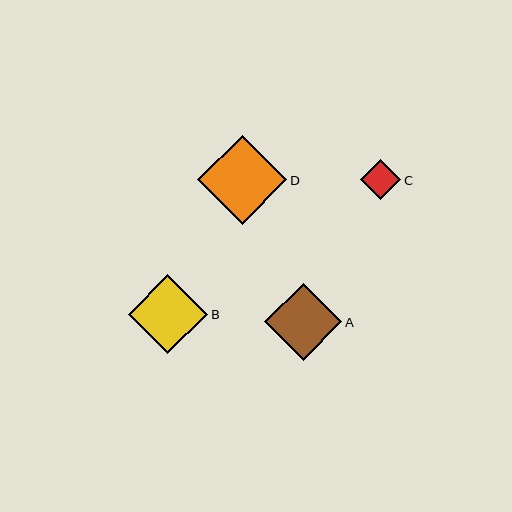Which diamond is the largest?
Diamond D is the largest with a size of approximately 89 pixels.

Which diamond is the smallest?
Diamond C is the smallest with a size of approximately 40 pixels.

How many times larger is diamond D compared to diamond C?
Diamond D is approximately 2.2 times the size of diamond C.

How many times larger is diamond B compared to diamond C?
Diamond B is approximately 2.0 times the size of diamond C.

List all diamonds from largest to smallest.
From largest to smallest: D, B, A, C.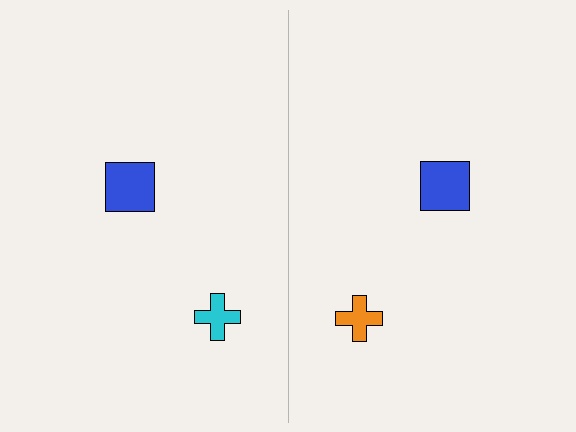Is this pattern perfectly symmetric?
No, the pattern is not perfectly symmetric. The orange cross on the right side breaks the symmetry — its mirror counterpart is cyan.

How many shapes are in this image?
There are 4 shapes in this image.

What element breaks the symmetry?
The orange cross on the right side breaks the symmetry — its mirror counterpart is cyan.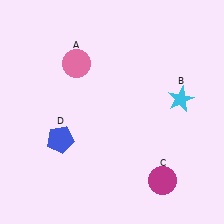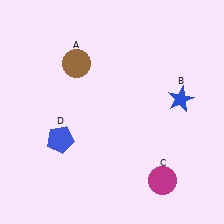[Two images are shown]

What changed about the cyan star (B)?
In Image 1, B is cyan. In Image 2, it changed to blue.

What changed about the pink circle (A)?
In Image 1, A is pink. In Image 2, it changed to brown.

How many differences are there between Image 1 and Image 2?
There are 2 differences between the two images.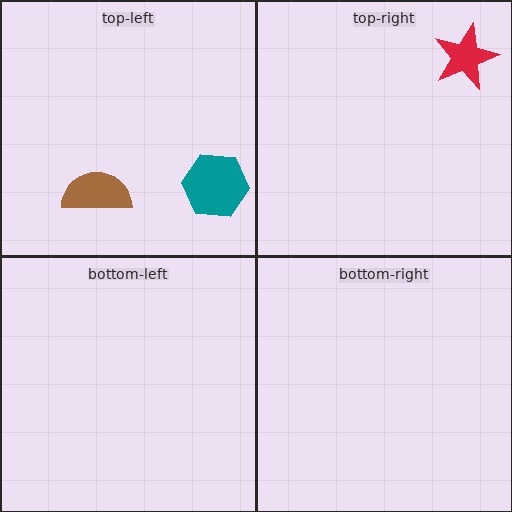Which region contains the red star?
The top-right region.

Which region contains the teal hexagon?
The top-left region.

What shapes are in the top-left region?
The teal hexagon, the brown semicircle.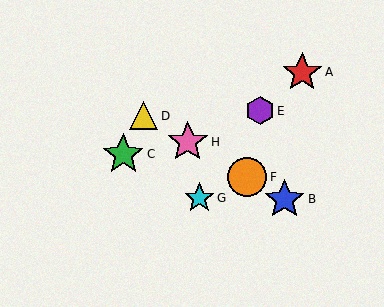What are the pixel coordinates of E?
Object E is at (260, 111).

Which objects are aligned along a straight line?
Objects B, D, F, H are aligned along a straight line.